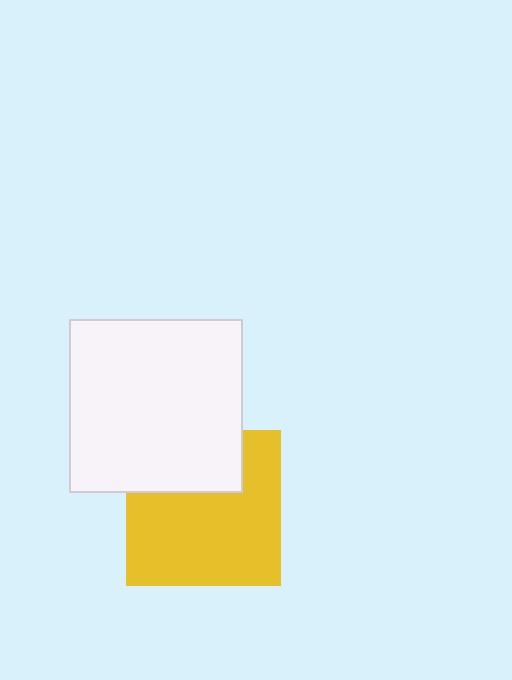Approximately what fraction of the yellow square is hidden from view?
Roughly 31% of the yellow square is hidden behind the white square.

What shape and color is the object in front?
The object in front is a white square.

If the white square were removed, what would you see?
You would see the complete yellow square.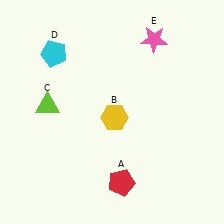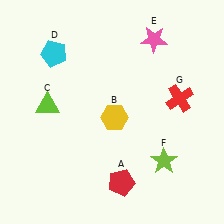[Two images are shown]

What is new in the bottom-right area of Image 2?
A lime star (F) was added in the bottom-right area of Image 2.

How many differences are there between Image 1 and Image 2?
There are 2 differences between the two images.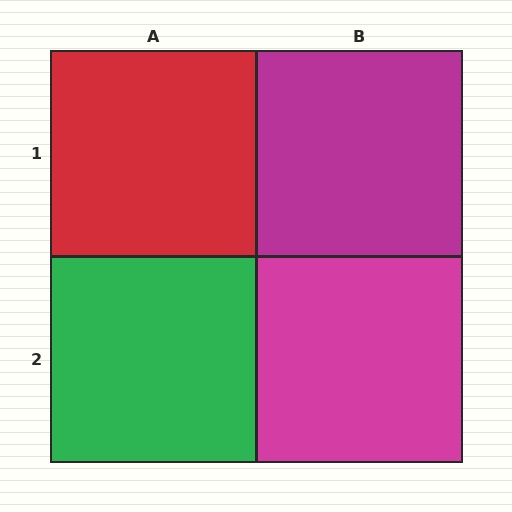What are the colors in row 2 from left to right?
Green, magenta.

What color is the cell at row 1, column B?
Magenta.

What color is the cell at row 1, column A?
Red.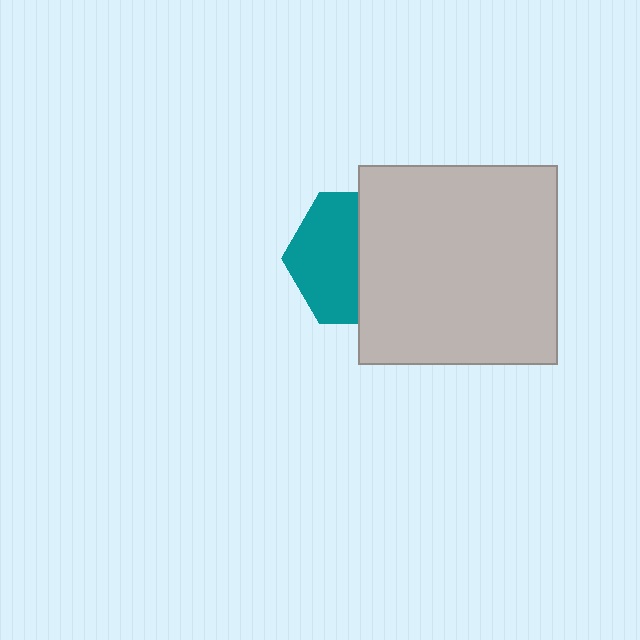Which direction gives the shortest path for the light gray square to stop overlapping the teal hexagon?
Moving right gives the shortest separation.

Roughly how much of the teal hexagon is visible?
About half of it is visible (roughly 50%).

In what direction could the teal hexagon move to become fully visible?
The teal hexagon could move left. That would shift it out from behind the light gray square entirely.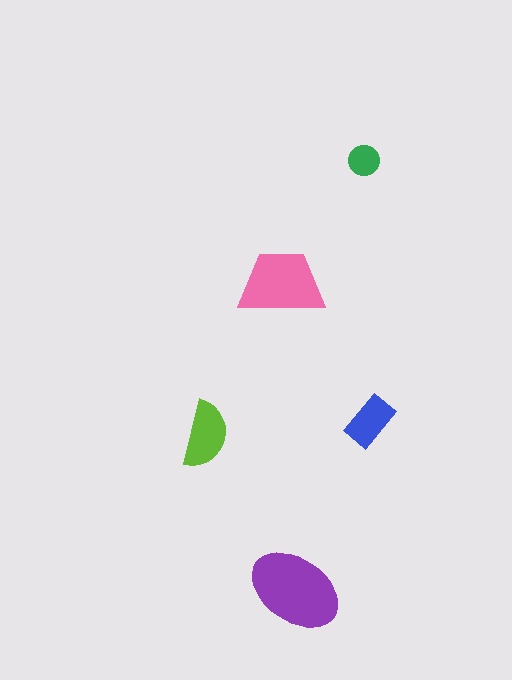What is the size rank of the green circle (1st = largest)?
5th.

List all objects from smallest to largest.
The green circle, the blue rectangle, the lime semicircle, the pink trapezoid, the purple ellipse.